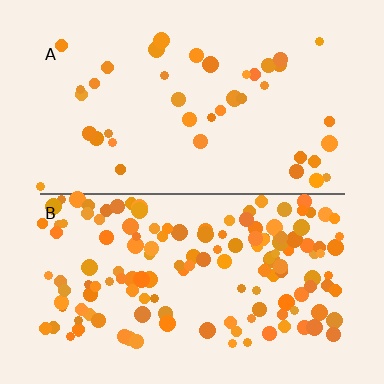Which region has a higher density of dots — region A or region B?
B (the bottom).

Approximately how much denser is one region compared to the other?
Approximately 3.6× — region B over region A.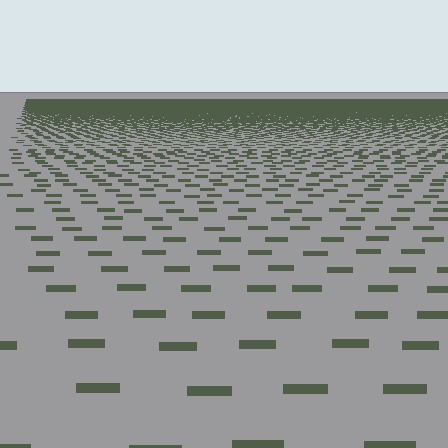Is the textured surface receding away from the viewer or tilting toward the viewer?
The surface is receding away from the viewer. Texture elements get smaller and denser toward the top.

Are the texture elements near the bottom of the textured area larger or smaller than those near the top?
Larger. Near the bottom, elements are closer to the viewer and appear at a bigger on-screen size.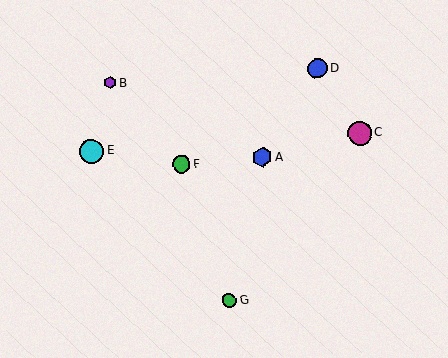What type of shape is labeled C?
Shape C is a magenta circle.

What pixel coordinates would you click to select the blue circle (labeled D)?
Click at (318, 68) to select the blue circle D.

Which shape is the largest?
The magenta circle (labeled C) is the largest.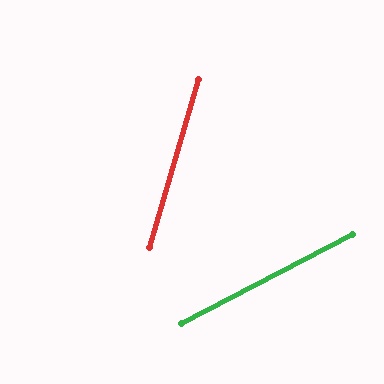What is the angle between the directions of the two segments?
Approximately 46 degrees.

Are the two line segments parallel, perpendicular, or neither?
Neither parallel nor perpendicular — they differ by about 46°.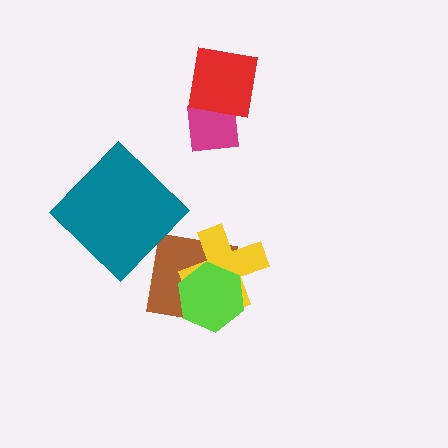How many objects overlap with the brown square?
2 objects overlap with the brown square.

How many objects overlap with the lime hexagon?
2 objects overlap with the lime hexagon.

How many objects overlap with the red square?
1 object overlaps with the red square.